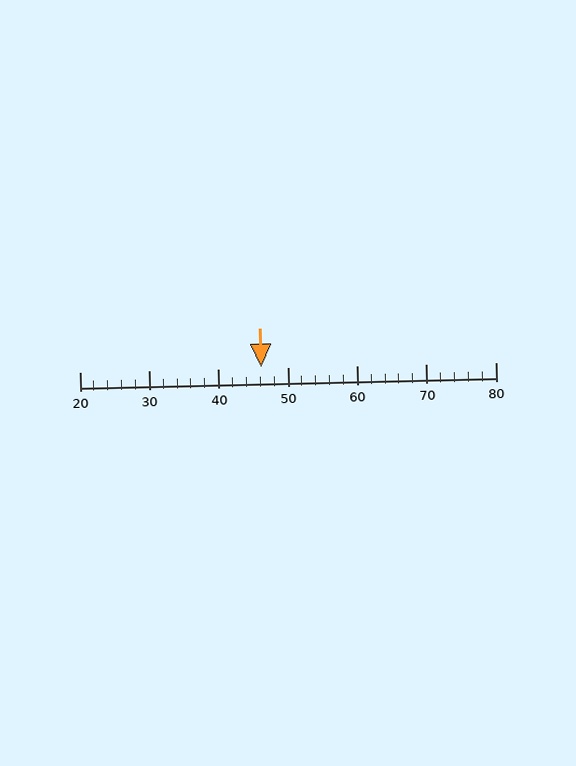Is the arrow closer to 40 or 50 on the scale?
The arrow is closer to 50.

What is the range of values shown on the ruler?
The ruler shows values from 20 to 80.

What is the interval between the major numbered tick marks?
The major tick marks are spaced 10 units apart.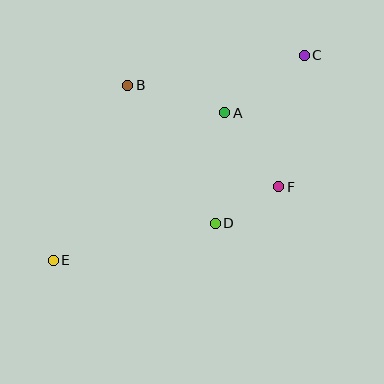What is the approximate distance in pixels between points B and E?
The distance between B and E is approximately 190 pixels.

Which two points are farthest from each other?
Points C and E are farthest from each other.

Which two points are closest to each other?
Points D and F are closest to each other.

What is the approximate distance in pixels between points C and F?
The distance between C and F is approximately 134 pixels.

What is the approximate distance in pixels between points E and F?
The distance between E and F is approximately 237 pixels.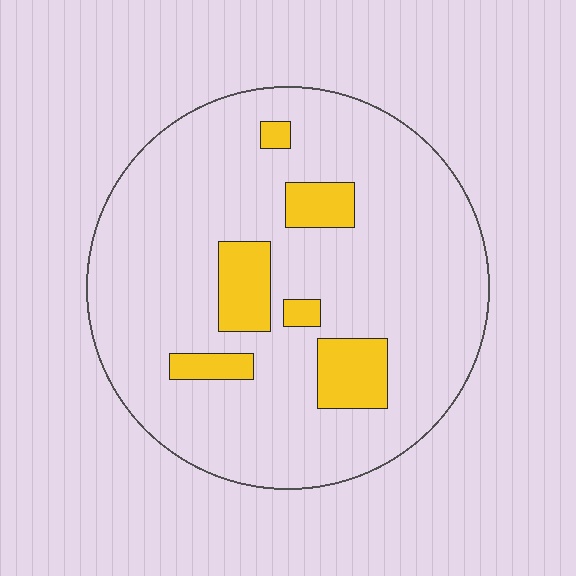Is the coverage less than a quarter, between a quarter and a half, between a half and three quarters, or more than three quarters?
Less than a quarter.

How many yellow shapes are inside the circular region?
6.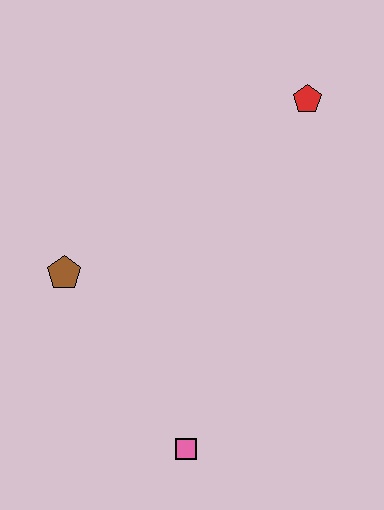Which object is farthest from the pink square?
The red pentagon is farthest from the pink square.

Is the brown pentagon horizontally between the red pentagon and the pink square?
No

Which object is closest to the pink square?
The brown pentagon is closest to the pink square.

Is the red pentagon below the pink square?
No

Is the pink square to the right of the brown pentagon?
Yes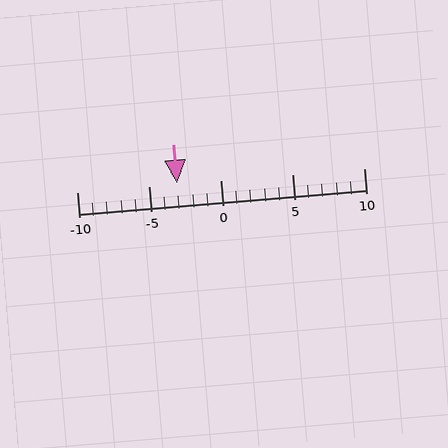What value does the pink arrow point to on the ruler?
The pink arrow points to approximately -3.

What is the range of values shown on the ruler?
The ruler shows values from -10 to 10.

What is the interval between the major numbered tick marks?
The major tick marks are spaced 5 units apart.